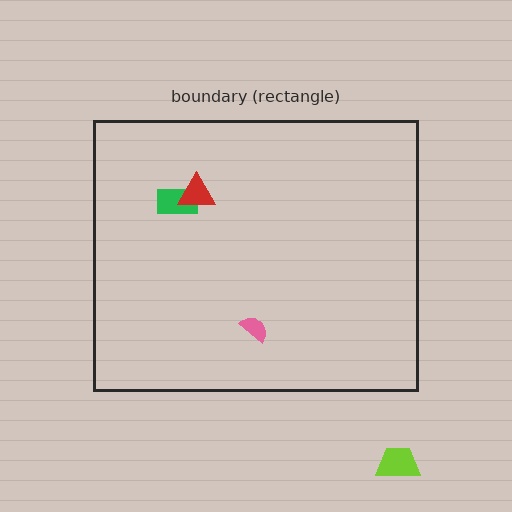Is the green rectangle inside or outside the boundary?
Inside.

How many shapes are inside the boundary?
3 inside, 1 outside.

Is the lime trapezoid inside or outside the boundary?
Outside.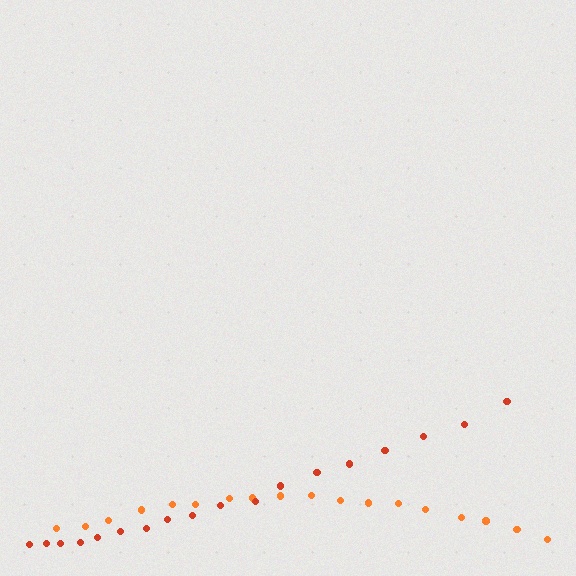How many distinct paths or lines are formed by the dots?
There are 2 distinct paths.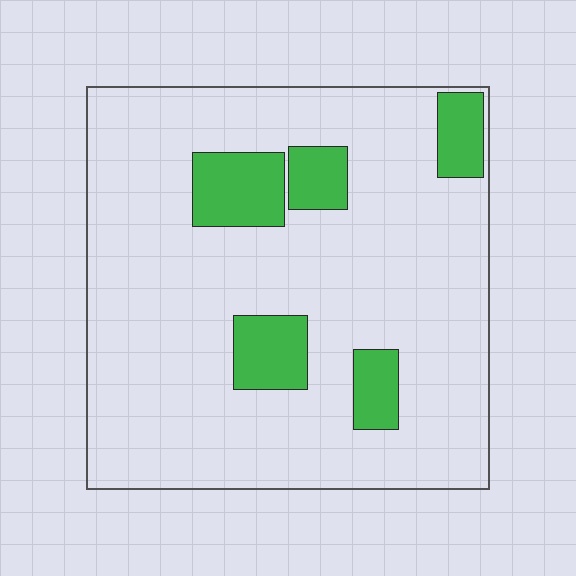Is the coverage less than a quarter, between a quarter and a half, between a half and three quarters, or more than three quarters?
Less than a quarter.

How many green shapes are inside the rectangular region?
5.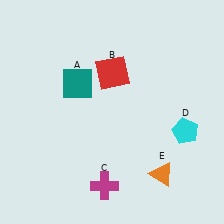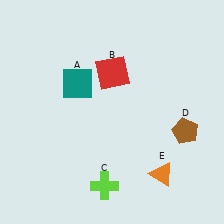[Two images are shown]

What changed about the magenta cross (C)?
In Image 1, C is magenta. In Image 2, it changed to lime.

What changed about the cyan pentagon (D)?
In Image 1, D is cyan. In Image 2, it changed to brown.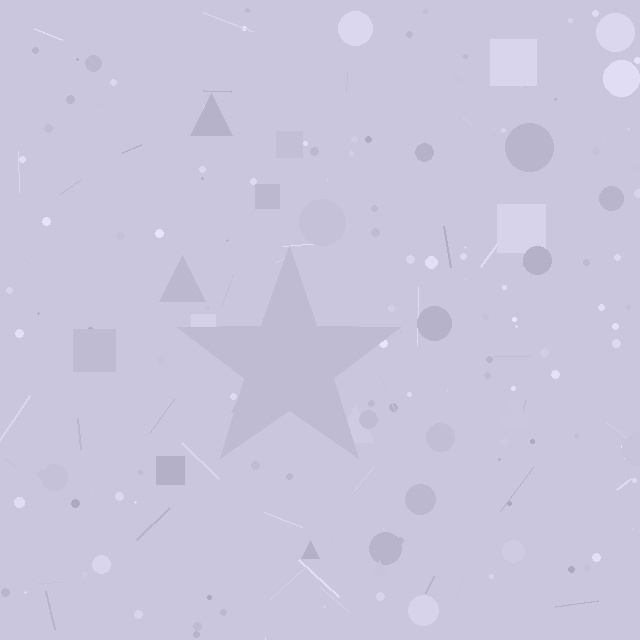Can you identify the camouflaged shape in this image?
The camouflaged shape is a star.